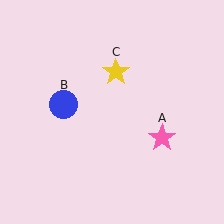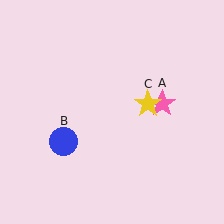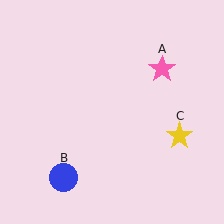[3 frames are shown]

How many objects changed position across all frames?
3 objects changed position: pink star (object A), blue circle (object B), yellow star (object C).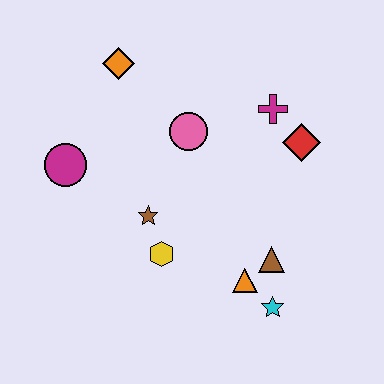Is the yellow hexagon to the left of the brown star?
No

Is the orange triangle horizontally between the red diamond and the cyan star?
No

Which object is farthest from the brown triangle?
The orange diamond is farthest from the brown triangle.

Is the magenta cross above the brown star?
Yes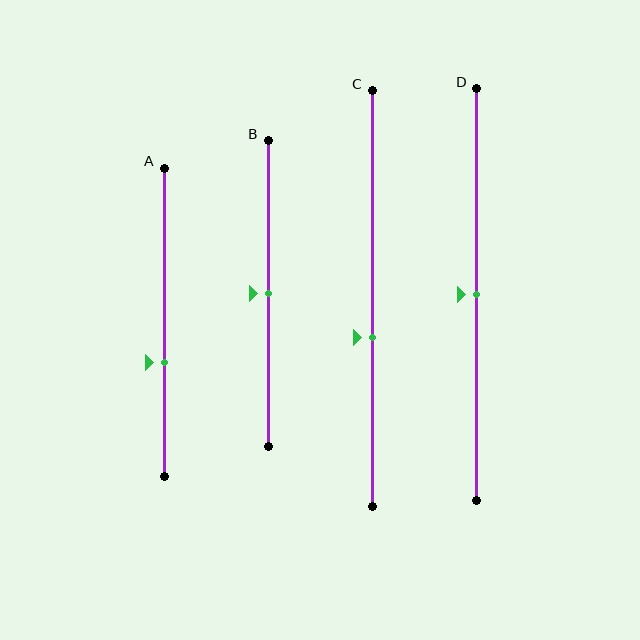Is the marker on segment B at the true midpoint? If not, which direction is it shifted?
Yes, the marker on segment B is at the true midpoint.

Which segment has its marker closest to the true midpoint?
Segment B has its marker closest to the true midpoint.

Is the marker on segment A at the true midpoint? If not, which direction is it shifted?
No, the marker on segment A is shifted downward by about 13% of the segment length.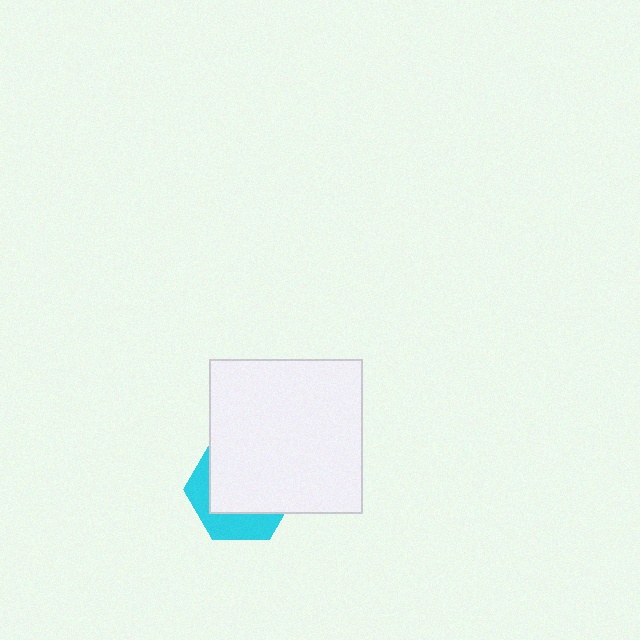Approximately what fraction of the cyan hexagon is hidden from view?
Roughly 66% of the cyan hexagon is hidden behind the white square.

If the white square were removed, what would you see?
You would see the complete cyan hexagon.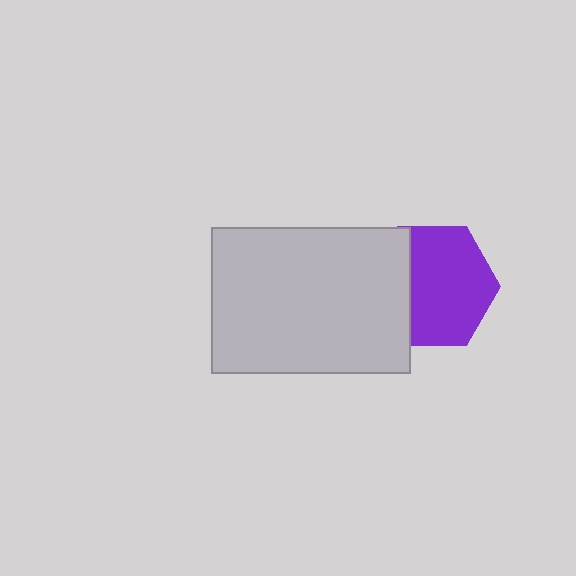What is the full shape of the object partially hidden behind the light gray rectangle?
The partially hidden object is a purple hexagon.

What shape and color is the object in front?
The object in front is a light gray rectangle.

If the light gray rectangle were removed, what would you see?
You would see the complete purple hexagon.